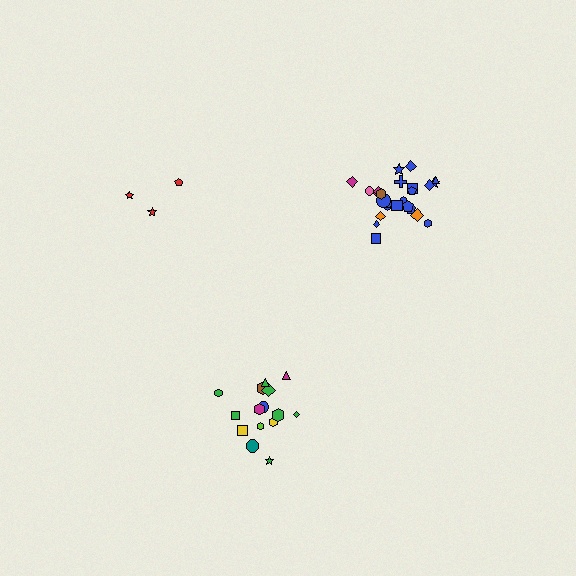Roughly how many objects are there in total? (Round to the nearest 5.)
Roughly 45 objects in total.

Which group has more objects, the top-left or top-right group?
The top-right group.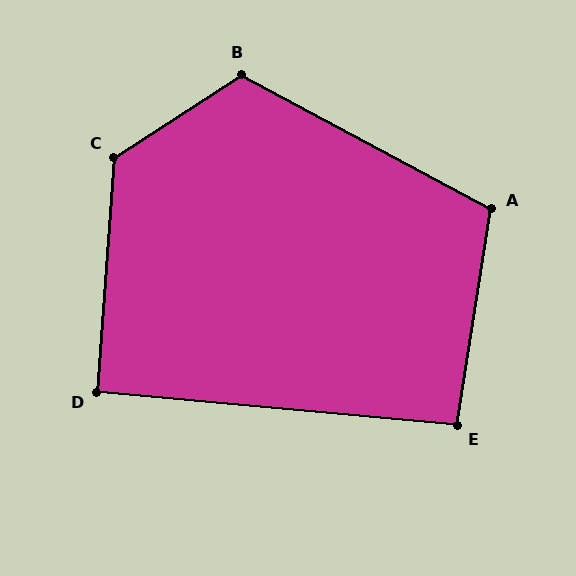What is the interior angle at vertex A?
Approximately 109 degrees (obtuse).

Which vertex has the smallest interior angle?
D, at approximately 91 degrees.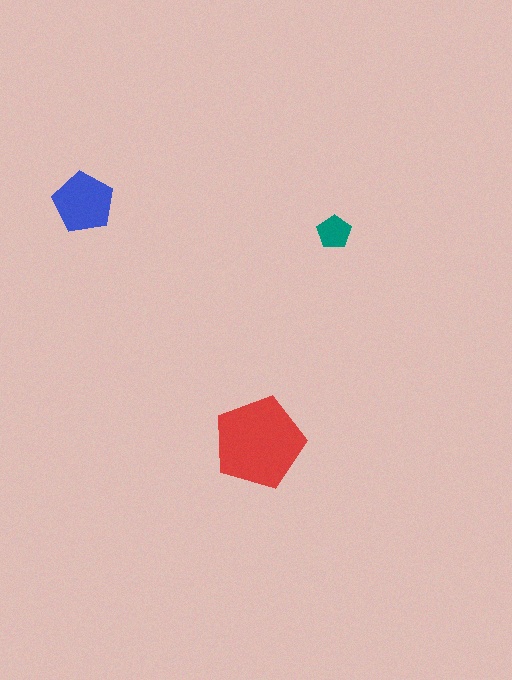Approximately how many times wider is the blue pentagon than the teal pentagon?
About 2 times wider.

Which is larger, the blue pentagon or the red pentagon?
The red one.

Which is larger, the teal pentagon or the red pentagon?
The red one.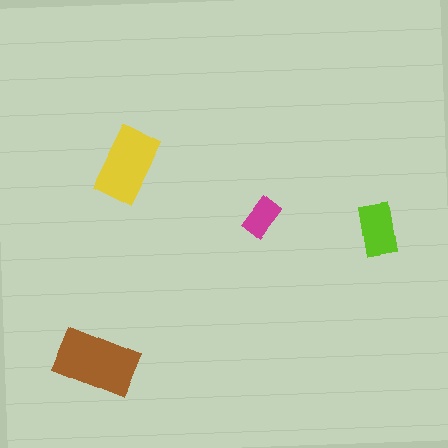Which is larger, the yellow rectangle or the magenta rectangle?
The yellow one.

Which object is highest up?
The yellow rectangle is topmost.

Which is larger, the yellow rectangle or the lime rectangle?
The yellow one.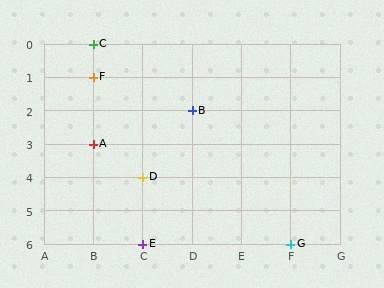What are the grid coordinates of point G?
Point G is at grid coordinates (F, 6).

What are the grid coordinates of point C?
Point C is at grid coordinates (B, 0).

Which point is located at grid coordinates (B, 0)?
Point C is at (B, 0).